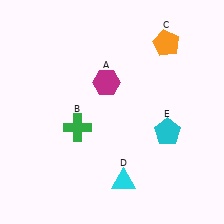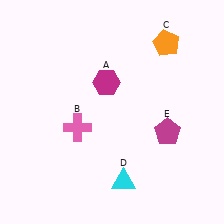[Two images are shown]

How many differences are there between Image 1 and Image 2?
There are 2 differences between the two images.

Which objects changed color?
B changed from green to pink. E changed from cyan to magenta.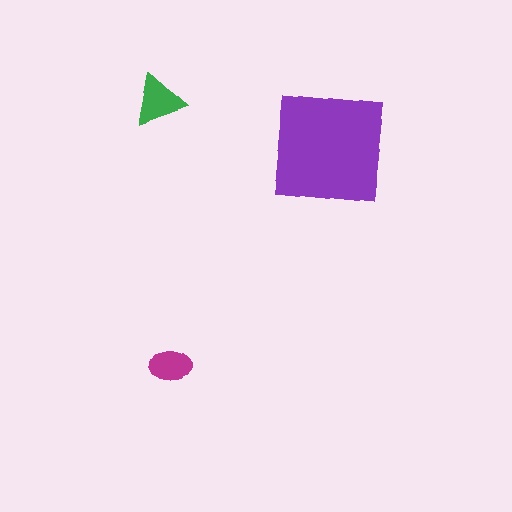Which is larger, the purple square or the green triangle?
The purple square.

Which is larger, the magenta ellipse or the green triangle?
The green triangle.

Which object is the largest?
The purple square.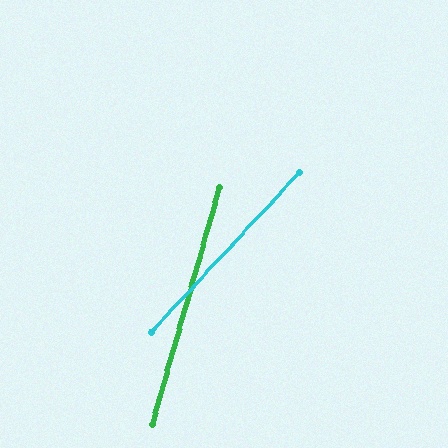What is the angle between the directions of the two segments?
Approximately 27 degrees.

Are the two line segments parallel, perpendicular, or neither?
Neither parallel nor perpendicular — they differ by about 27°.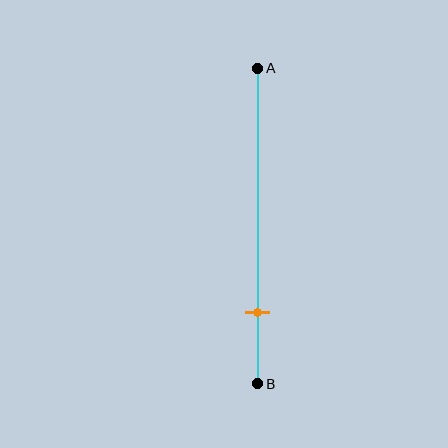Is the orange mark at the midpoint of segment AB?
No, the mark is at about 80% from A, not at the 50% midpoint.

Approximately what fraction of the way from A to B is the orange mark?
The orange mark is approximately 80% of the way from A to B.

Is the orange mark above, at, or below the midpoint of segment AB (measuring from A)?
The orange mark is below the midpoint of segment AB.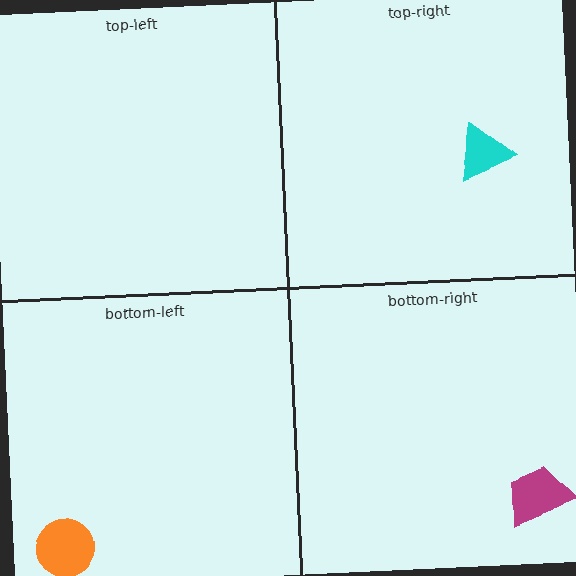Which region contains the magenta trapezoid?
The bottom-right region.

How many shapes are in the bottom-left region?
1.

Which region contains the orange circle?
The bottom-left region.